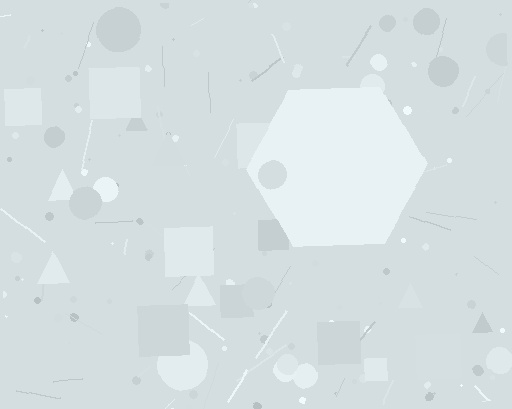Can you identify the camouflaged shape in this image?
The camouflaged shape is a hexagon.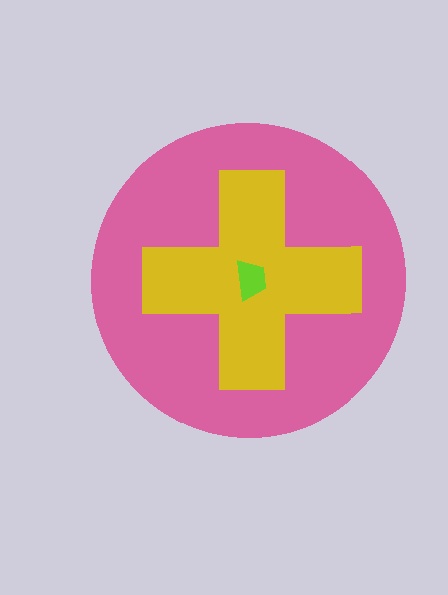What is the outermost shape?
The pink circle.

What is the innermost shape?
The lime trapezoid.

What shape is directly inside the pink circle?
The yellow cross.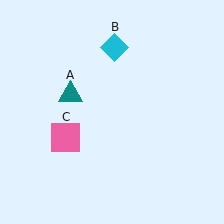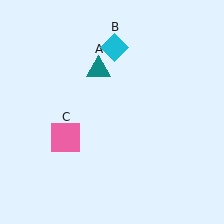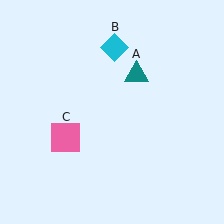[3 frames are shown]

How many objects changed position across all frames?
1 object changed position: teal triangle (object A).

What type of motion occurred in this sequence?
The teal triangle (object A) rotated clockwise around the center of the scene.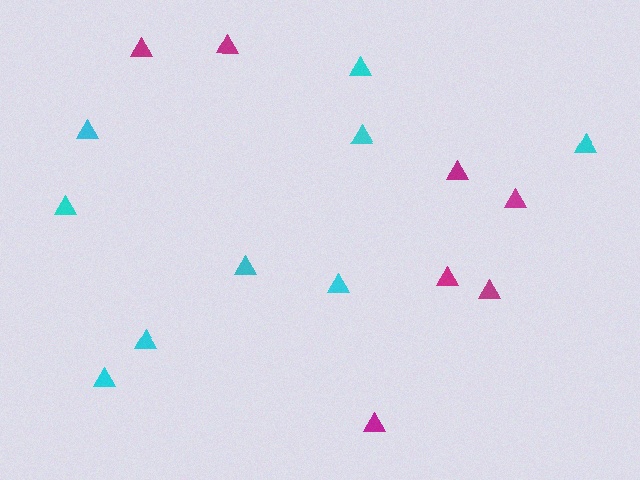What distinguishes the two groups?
There are 2 groups: one group of cyan triangles (9) and one group of magenta triangles (7).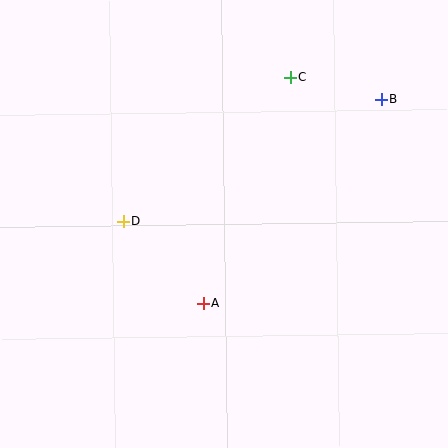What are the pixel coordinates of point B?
Point B is at (382, 99).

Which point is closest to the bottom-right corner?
Point A is closest to the bottom-right corner.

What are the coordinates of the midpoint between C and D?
The midpoint between C and D is at (207, 150).